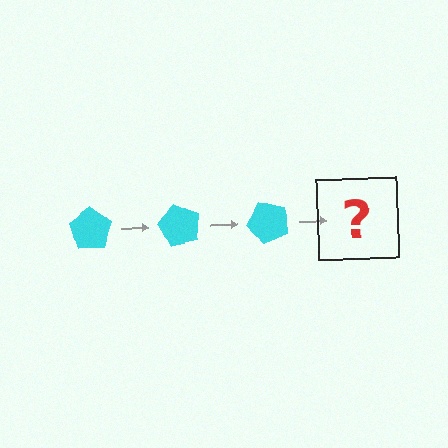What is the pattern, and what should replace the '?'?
The pattern is that the pentagon rotates 60 degrees each step. The '?' should be a cyan pentagon rotated 180 degrees.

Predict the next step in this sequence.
The next step is a cyan pentagon rotated 180 degrees.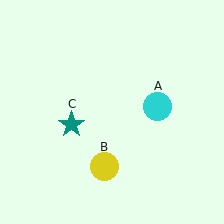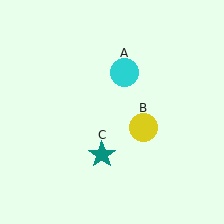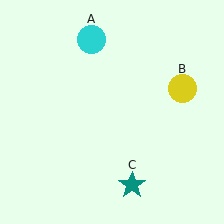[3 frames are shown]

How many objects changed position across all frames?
3 objects changed position: cyan circle (object A), yellow circle (object B), teal star (object C).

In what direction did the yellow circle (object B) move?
The yellow circle (object B) moved up and to the right.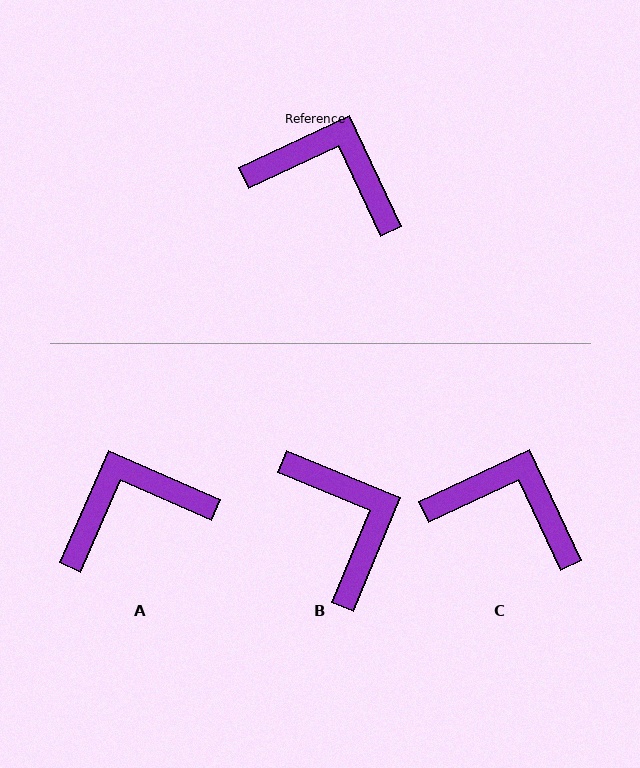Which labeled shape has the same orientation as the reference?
C.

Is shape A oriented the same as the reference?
No, it is off by about 41 degrees.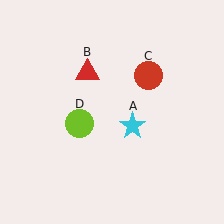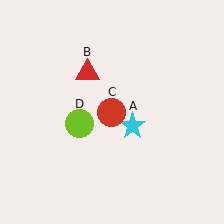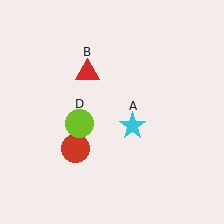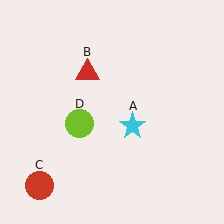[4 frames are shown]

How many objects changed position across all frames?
1 object changed position: red circle (object C).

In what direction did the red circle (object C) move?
The red circle (object C) moved down and to the left.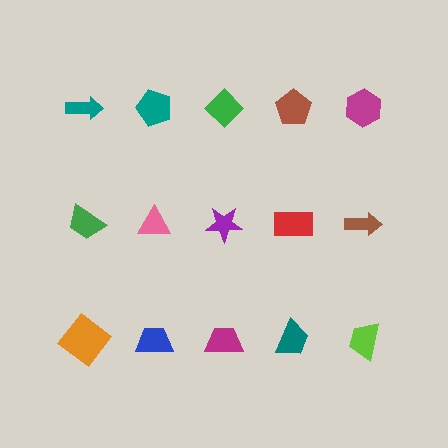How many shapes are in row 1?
5 shapes.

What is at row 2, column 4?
A red rectangle.